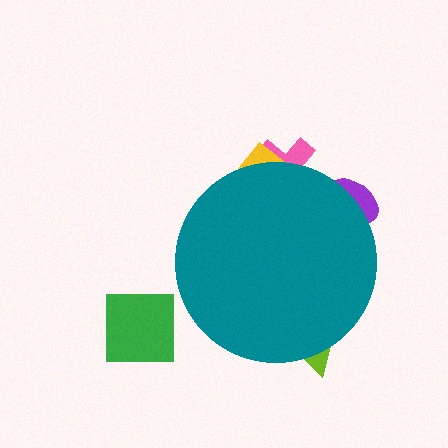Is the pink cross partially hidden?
Yes, the pink cross is partially hidden behind the teal circle.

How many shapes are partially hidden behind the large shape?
4 shapes are partially hidden.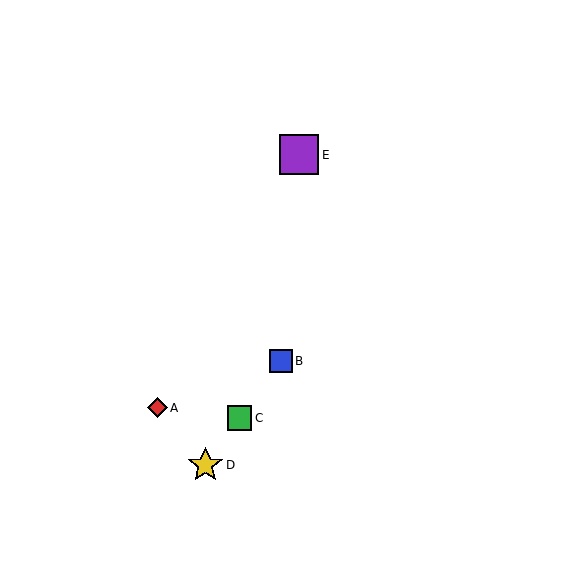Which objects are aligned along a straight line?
Objects B, C, D are aligned along a straight line.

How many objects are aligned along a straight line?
3 objects (B, C, D) are aligned along a straight line.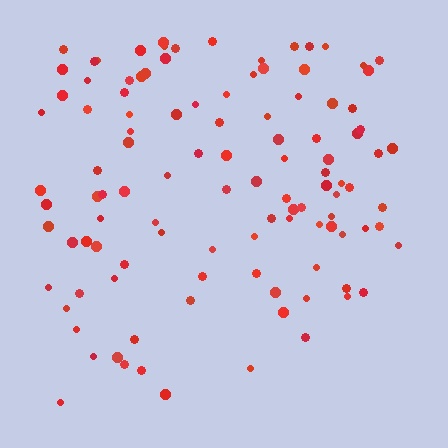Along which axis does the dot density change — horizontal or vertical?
Vertical.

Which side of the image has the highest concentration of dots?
The top.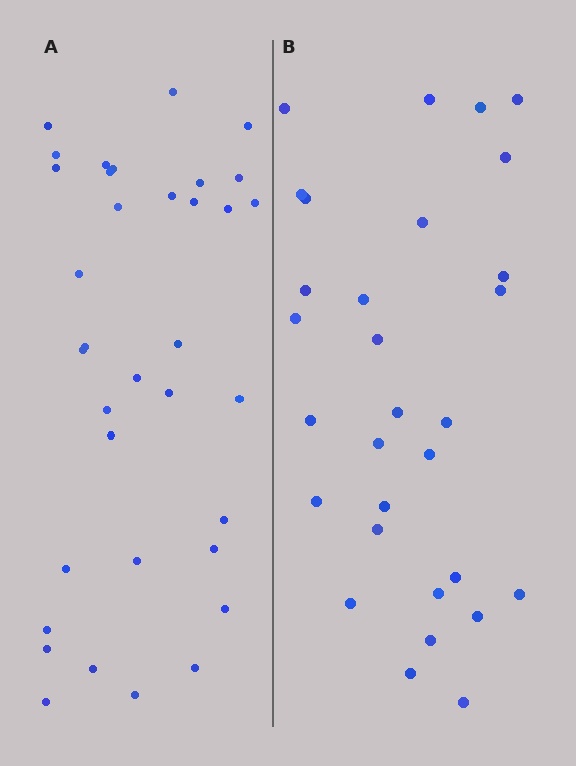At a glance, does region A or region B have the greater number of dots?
Region A (the left region) has more dots.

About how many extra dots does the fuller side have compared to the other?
Region A has about 5 more dots than region B.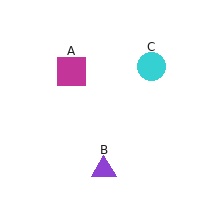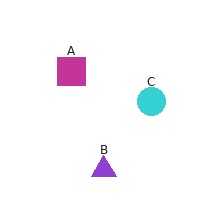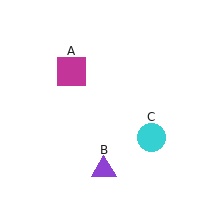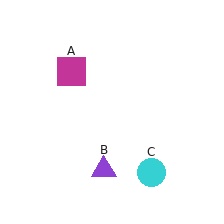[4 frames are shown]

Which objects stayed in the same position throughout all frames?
Magenta square (object A) and purple triangle (object B) remained stationary.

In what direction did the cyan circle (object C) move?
The cyan circle (object C) moved down.